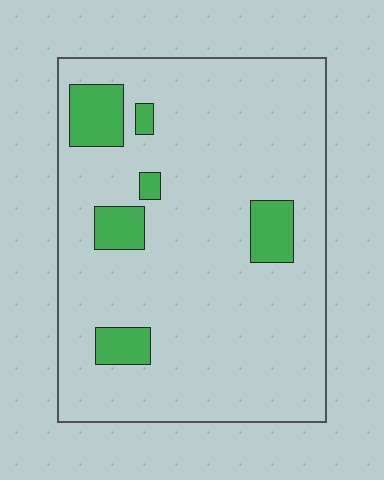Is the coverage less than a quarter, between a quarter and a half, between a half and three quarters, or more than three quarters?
Less than a quarter.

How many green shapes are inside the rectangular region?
6.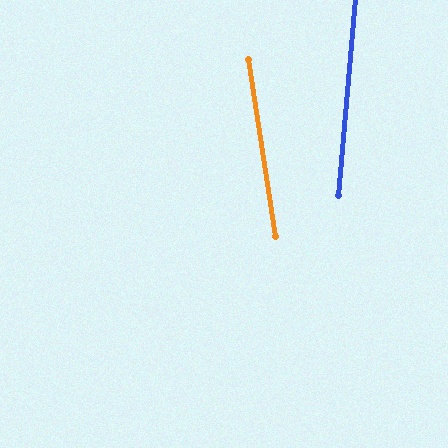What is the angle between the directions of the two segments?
Approximately 13 degrees.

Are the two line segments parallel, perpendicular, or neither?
Neither parallel nor perpendicular — they differ by about 13°.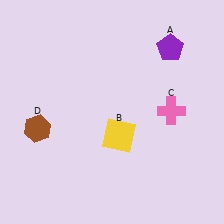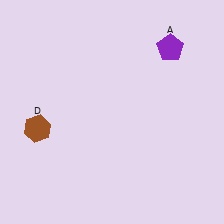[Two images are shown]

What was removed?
The yellow square (B), the pink cross (C) were removed in Image 2.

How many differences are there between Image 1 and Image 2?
There are 2 differences between the two images.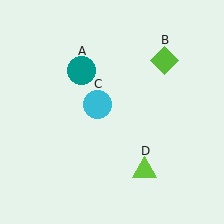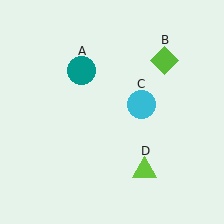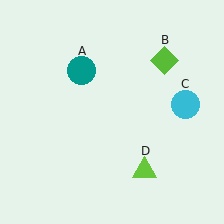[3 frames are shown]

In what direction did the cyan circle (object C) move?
The cyan circle (object C) moved right.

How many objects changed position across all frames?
1 object changed position: cyan circle (object C).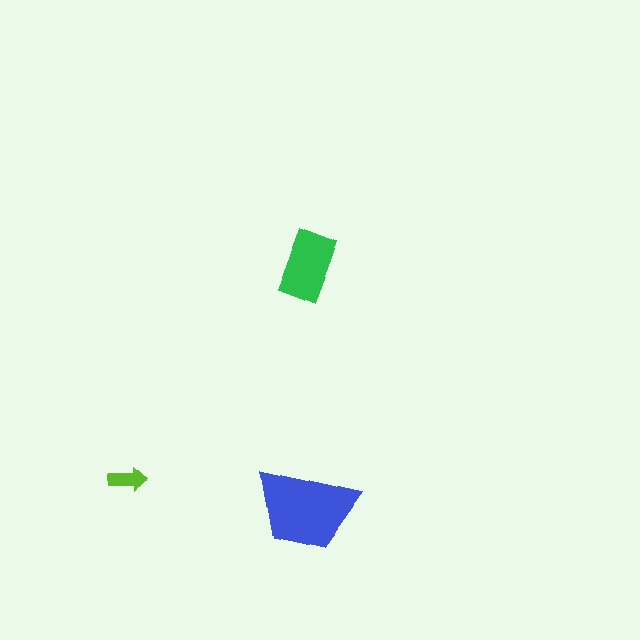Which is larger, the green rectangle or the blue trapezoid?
The blue trapezoid.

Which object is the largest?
The blue trapezoid.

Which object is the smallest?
The lime arrow.